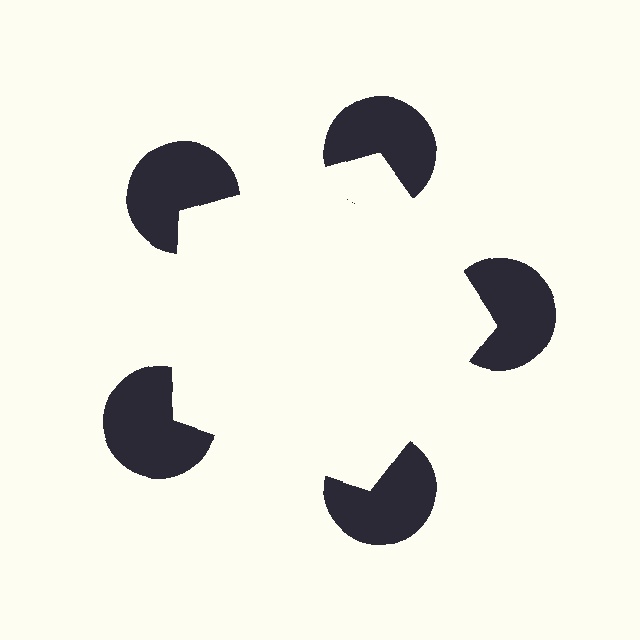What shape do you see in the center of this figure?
An illusory pentagon — its edges are inferred from the aligned wedge cuts in the pac-man discs, not physically drawn.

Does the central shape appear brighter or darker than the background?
It typically appears slightly brighter than the background, even though no actual brightness change is drawn.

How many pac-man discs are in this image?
There are 5 — one at each vertex of the illusory pentagon.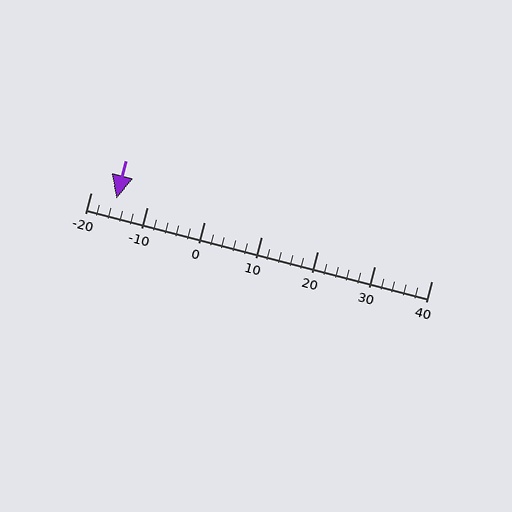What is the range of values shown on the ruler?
The ruler shows values from -20 to 40.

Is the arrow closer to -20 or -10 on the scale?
The arrow is closer to -20.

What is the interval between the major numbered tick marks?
The major tick marks are spaced 10 units apart.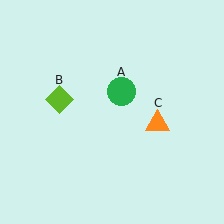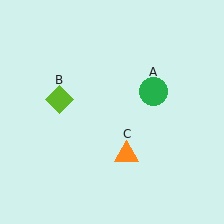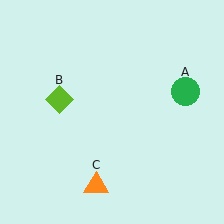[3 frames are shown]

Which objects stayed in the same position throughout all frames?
Lime diamond (object B) remained stationary.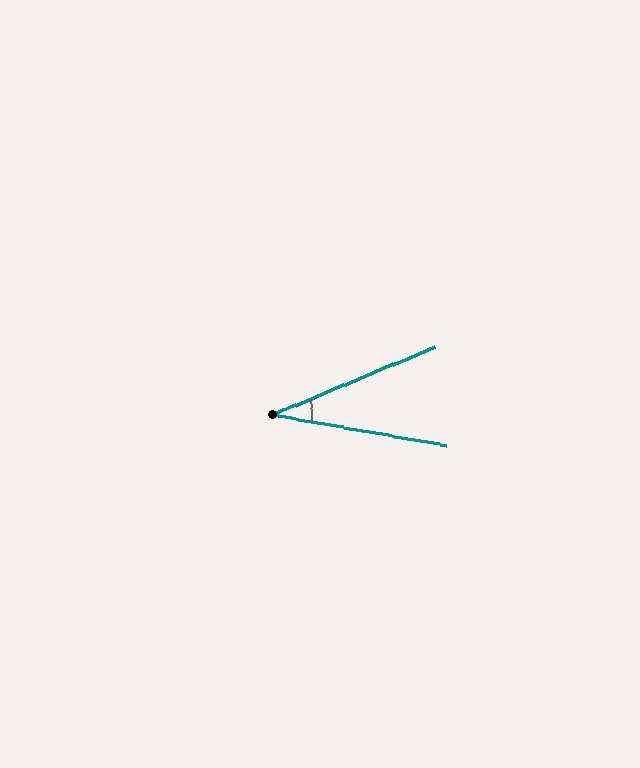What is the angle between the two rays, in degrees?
Approximately 33 degrees.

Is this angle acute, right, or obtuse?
It is acute.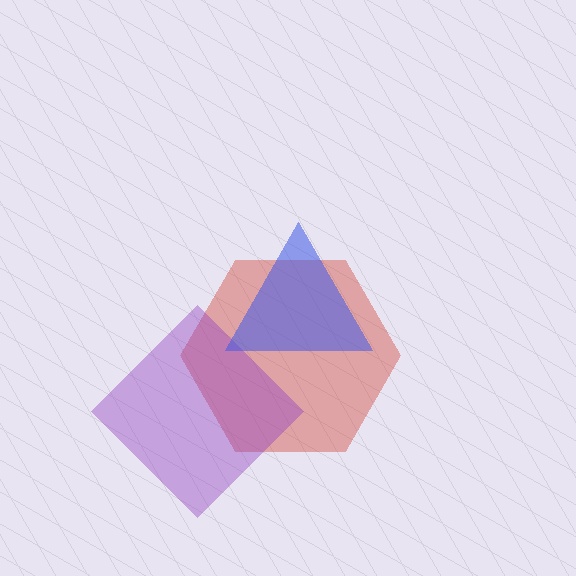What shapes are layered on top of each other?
The layered shapes are: a red hexagon, a purple diamond, a blue triangle.